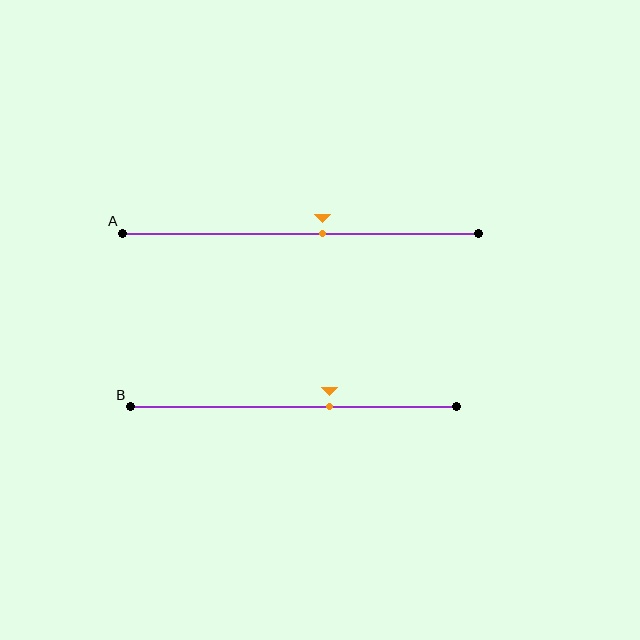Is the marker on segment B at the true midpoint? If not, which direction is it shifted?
No, the marker on segment B is shifted to the right by about 11% of the segment length.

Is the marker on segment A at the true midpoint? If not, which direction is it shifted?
No, the marker on segment A is shifted to the right by about 6% of the segment length.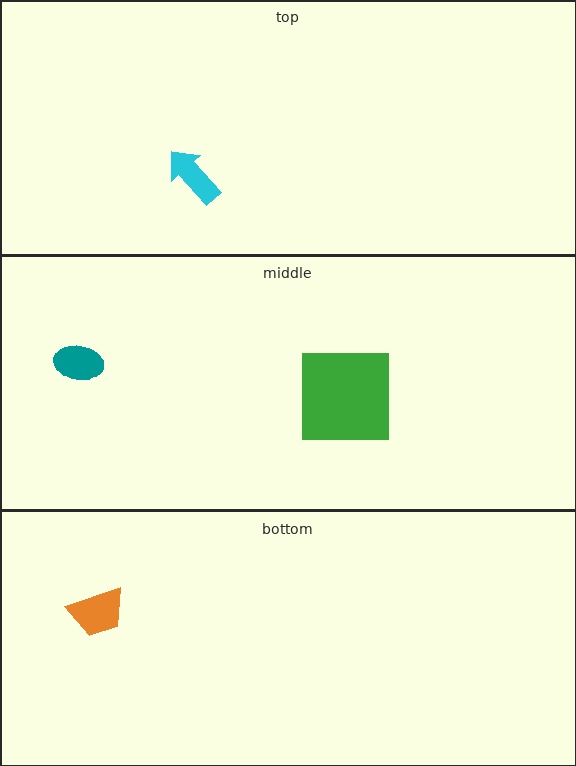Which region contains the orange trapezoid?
The bottom region.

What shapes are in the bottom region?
The orange trapezoid.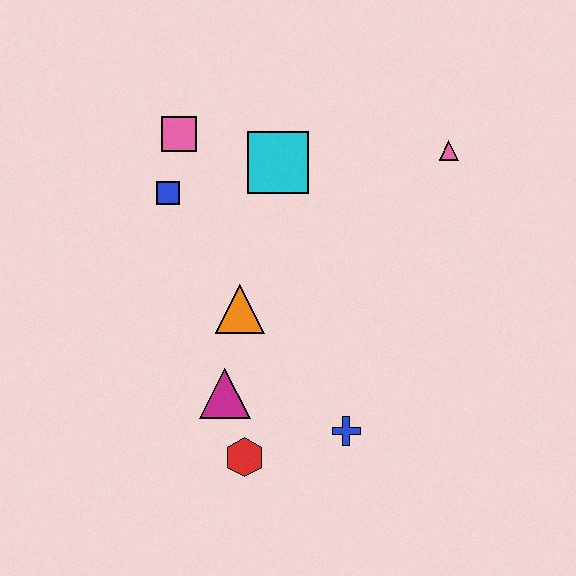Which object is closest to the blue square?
The pink square is closest to the blue square.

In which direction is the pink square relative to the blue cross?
The pink square is above the blue cross.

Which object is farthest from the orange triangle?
The pink triangle is farthest from the orange triangle.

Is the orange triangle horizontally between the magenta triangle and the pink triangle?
Yes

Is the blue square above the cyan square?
No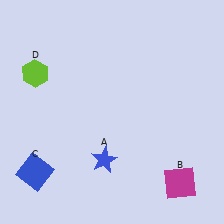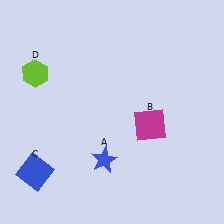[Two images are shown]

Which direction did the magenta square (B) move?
The magenta square (B) moved up.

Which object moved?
The magenta square (B) moved up.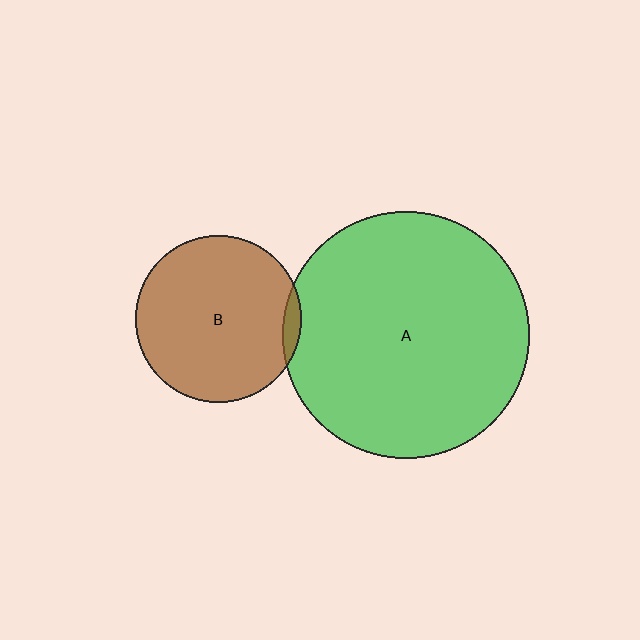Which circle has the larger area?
Circle A (green).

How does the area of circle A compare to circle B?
Approximately 2.2 times.